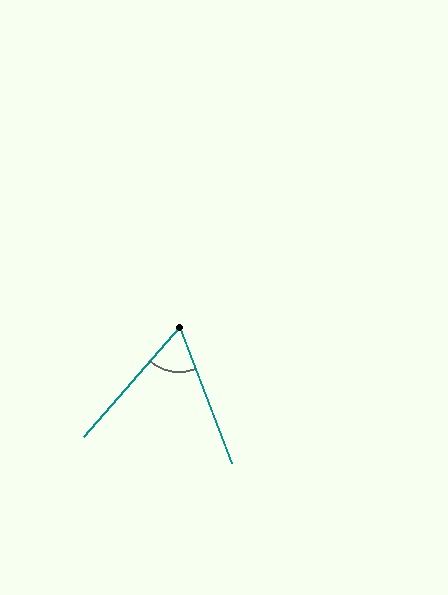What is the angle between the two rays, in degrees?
Approximately 62 degrees.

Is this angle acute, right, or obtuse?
It is acute.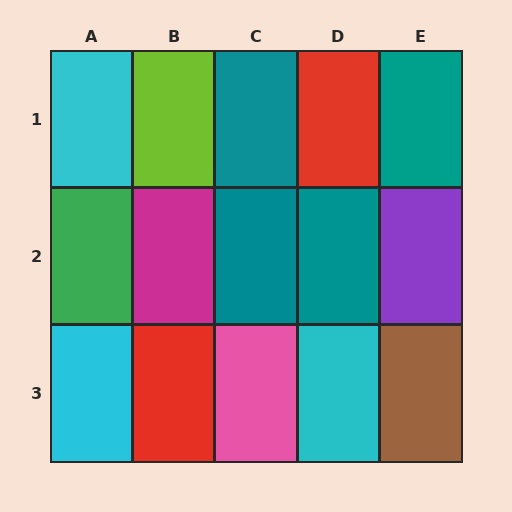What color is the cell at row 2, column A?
Green.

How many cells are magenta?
1 cell is magenta.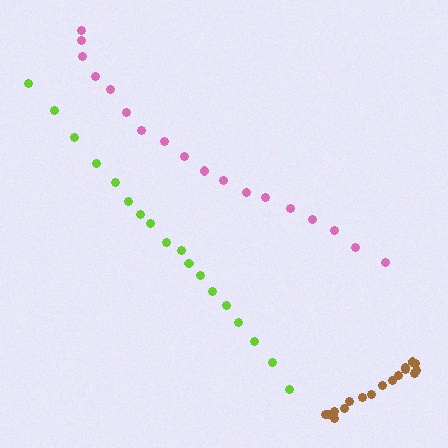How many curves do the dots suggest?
There are 3 distinct paths.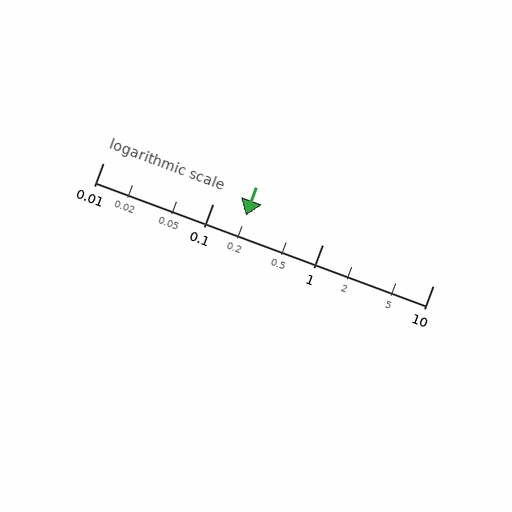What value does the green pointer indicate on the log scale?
The pointer indicates approximately 0.2.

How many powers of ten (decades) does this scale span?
The scale spans 3 decades, from 0.01 to 10.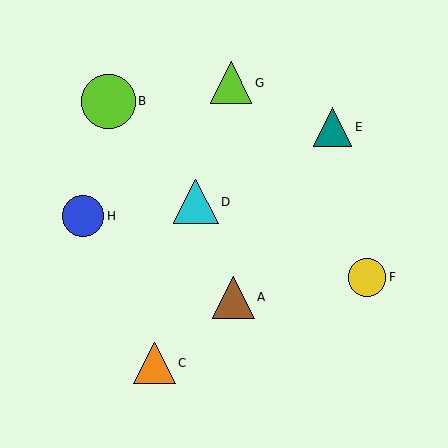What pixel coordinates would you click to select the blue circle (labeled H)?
Click at (83, 216) to select the blue circle H.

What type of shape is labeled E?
Shape E is a teal triangle.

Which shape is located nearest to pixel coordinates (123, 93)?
The lime circle (labeled B) at (108, 101) is nearest to that location.